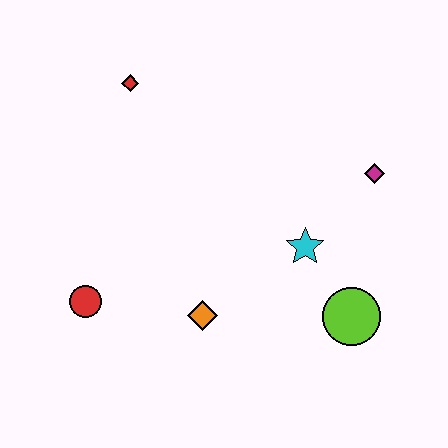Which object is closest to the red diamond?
The red circle is closest to the red diamond.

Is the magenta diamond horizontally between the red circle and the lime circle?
No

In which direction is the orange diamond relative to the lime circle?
The orange diamond is to the left of the lime circle.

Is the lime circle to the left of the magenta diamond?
Yes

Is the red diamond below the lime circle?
No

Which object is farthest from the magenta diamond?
The red circle is farthest from the magenta diamond.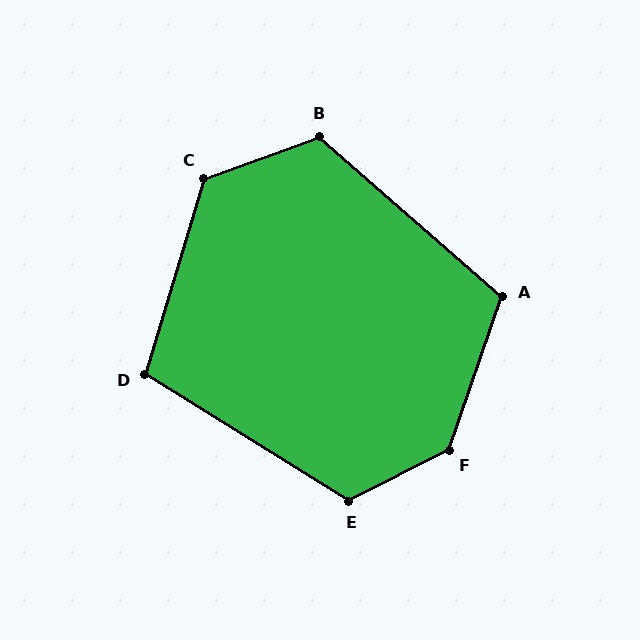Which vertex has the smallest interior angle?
D, at approximately 105 degrees.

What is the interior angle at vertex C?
Approximately 127 degrees (obtuse).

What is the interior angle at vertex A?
Approximately 112 degrees (obtuse).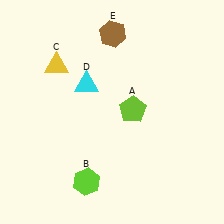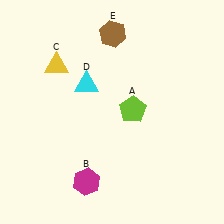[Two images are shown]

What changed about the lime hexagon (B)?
In Image 1, B is lime. In Image 2, it changed to magenta.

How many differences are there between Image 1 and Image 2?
There is 1 difference between the two images.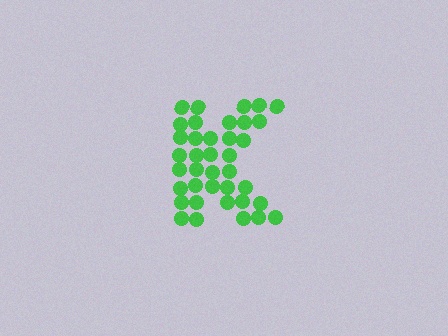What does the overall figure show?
The overall figure shows the letter K.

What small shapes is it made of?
It is made of small circles.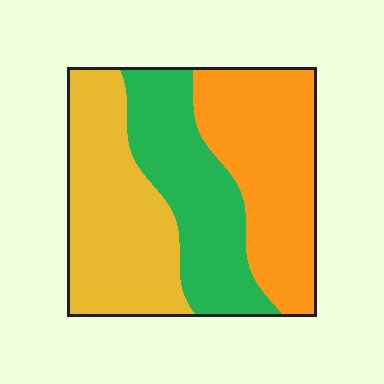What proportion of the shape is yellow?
Yellow takes up about one third (1/3) of the shape.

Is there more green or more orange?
Orange.